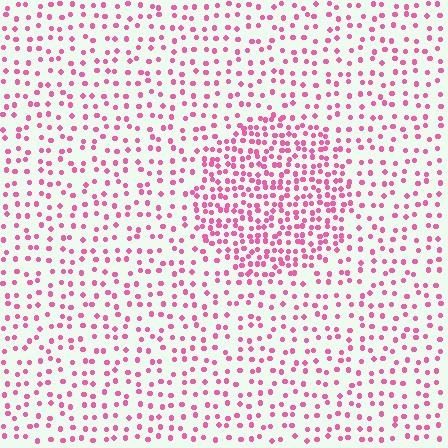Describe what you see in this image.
The image contains small pink elements arranged at two different densities. A circle-shaped region is visible where the elements are more densely packed than the surrounding area.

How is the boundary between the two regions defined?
The boundary is defined by a change in element density (approximately 2.1x ratio). All elements are the same color, size, and shape.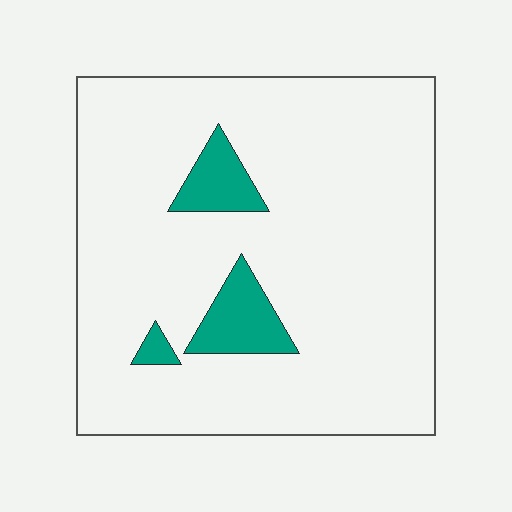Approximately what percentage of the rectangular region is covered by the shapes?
Approximately 10%.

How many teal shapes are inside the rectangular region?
3.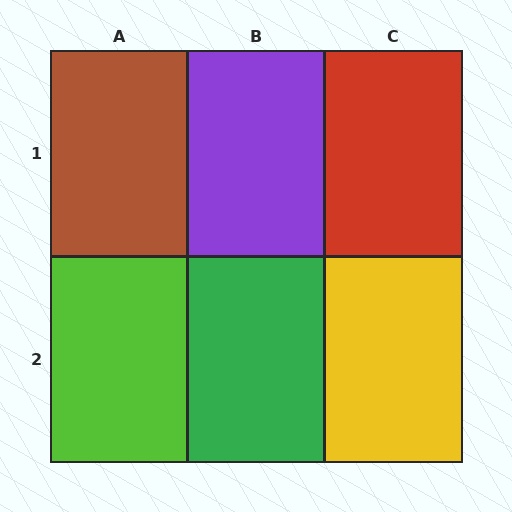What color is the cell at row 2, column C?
Yellow.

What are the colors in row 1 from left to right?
Brown, purple, red.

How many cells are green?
1 cell is green.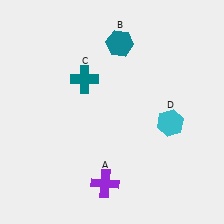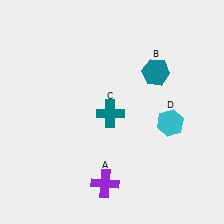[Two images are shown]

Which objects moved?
The objects that moved are: the teal hexagon (B), the teal cross (C).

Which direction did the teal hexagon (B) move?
The teal hexagon (B) moved right.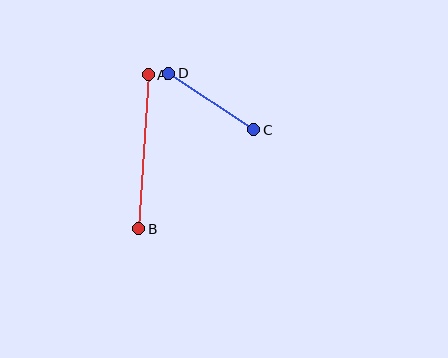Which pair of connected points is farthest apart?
Points A and B are farthest apart.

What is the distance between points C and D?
The distance is approximately 102 pixels.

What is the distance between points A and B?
The distance is approximately 154 pixels.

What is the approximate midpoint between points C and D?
The midpoint is at approximately (211, 102) pixels.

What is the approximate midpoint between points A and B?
The midpoint is at approximately (143, 152) pixels.